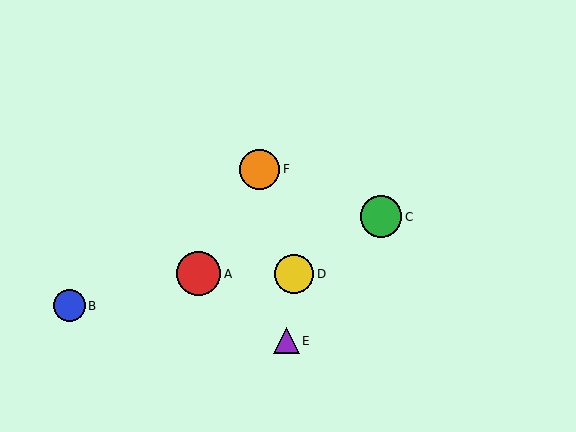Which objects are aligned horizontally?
Objects A, D are aligned horizontally.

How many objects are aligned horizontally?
2 objects (A, D) are aligned horizontally.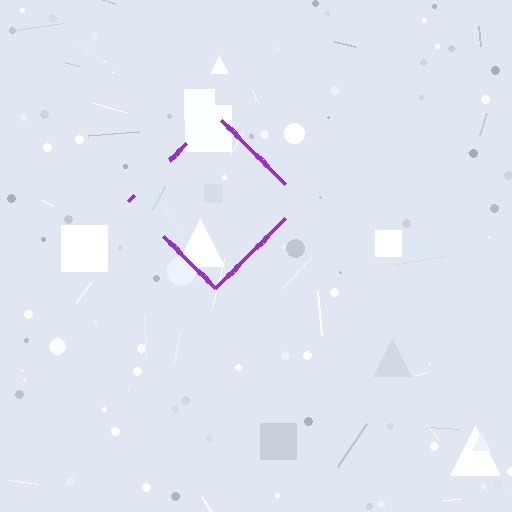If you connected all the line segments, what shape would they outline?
They would outline a diamond.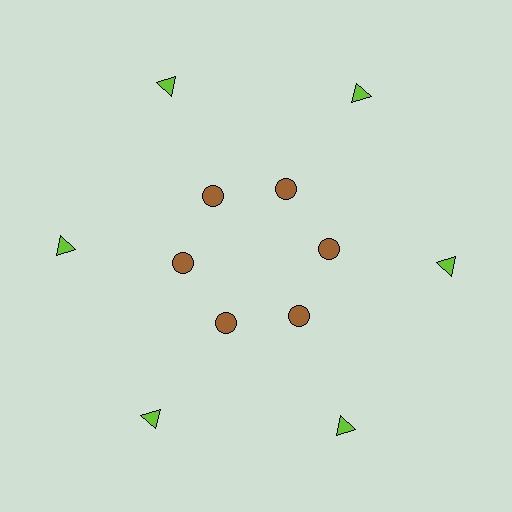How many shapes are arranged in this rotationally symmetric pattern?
There are 12 shapes, arranged in 6 groups of 2.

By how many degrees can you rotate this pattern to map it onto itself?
The pattern maps onto itself every 60 degrees of rotation.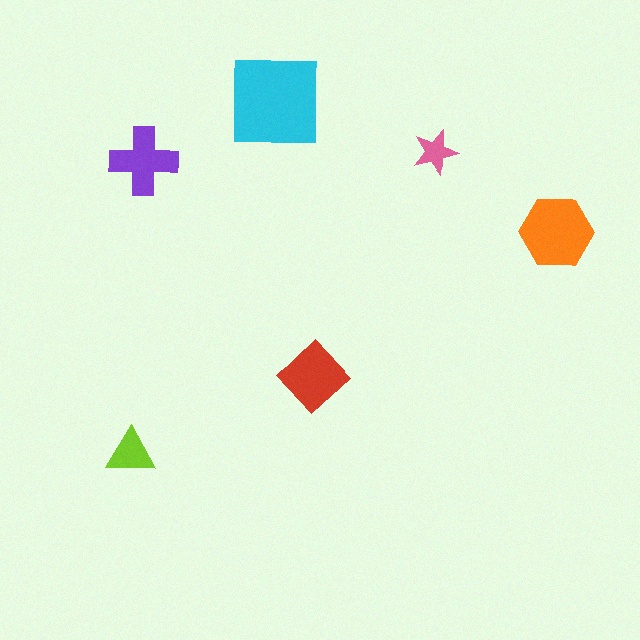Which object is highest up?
The cyan square is topmost.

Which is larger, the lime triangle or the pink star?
The lime triangle.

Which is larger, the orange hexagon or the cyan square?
The cyan square.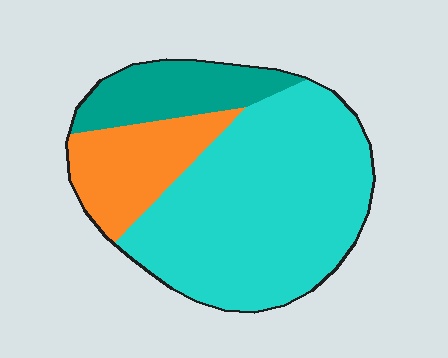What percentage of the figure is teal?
Teal covers 17% of the figure.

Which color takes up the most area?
Cyan, at roughly 65%.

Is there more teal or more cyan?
Cyan.